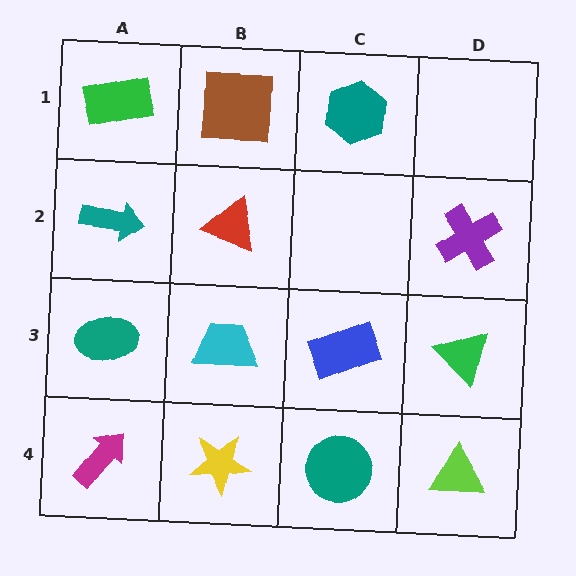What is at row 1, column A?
A green rectangle.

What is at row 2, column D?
A purple cross.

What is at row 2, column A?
A teal arrow.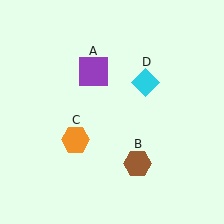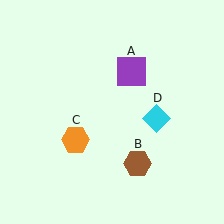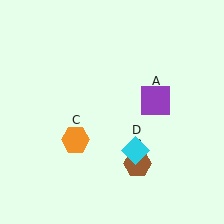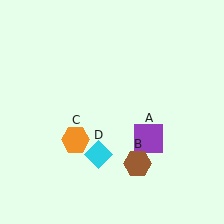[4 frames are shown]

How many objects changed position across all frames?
2 objects changed position: purple square (object A), cyan diamond (object D).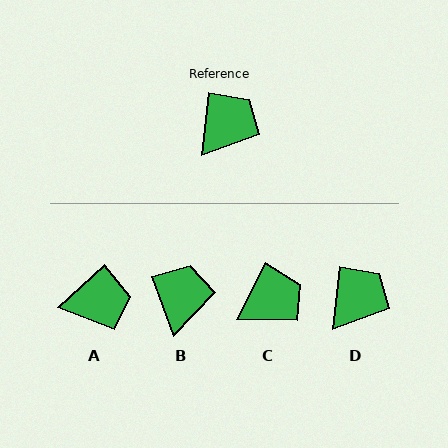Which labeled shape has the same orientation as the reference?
D.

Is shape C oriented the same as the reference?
No, it is off by about 21 degrees.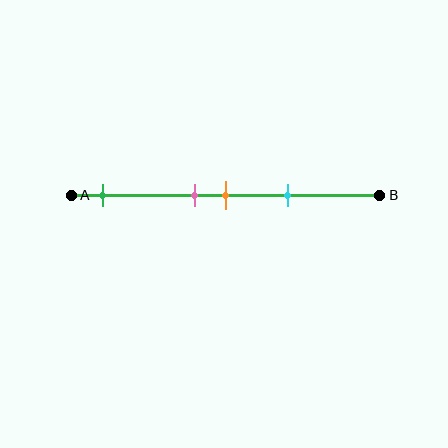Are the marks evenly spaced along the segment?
No, the marks are not evenly spaced.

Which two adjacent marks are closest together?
The pink and orange marks are the closest adjacent pair.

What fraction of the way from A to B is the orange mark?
The orange mark is approximately 50% (0.5) of the way from A to B.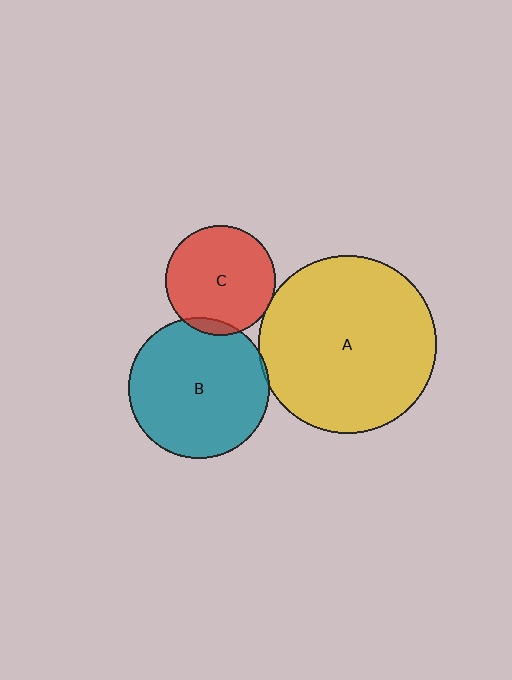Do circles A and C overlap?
Yes.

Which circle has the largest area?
Circle A (yellow).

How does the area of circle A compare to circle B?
Approximately 1.6 times.